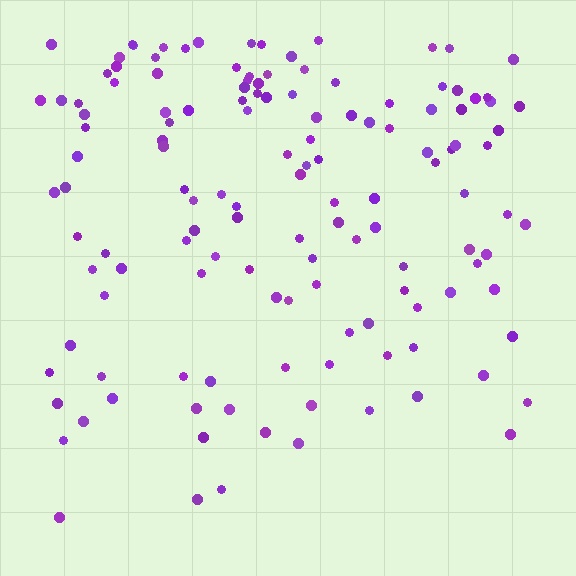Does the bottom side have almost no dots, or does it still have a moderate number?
Still a moderate number, just noticeably fewer than the top.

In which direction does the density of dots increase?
From bottom to top, with the top side densest.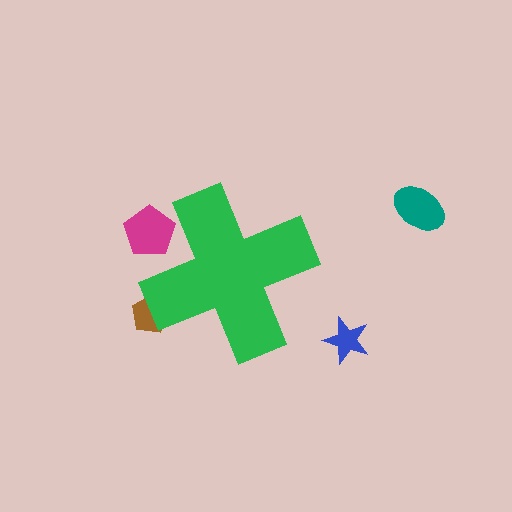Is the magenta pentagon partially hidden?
Yes, the magenta pentagon is partially hidden behind the green cross.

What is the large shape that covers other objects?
A green cross.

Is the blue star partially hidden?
No, the blue star is fully visible.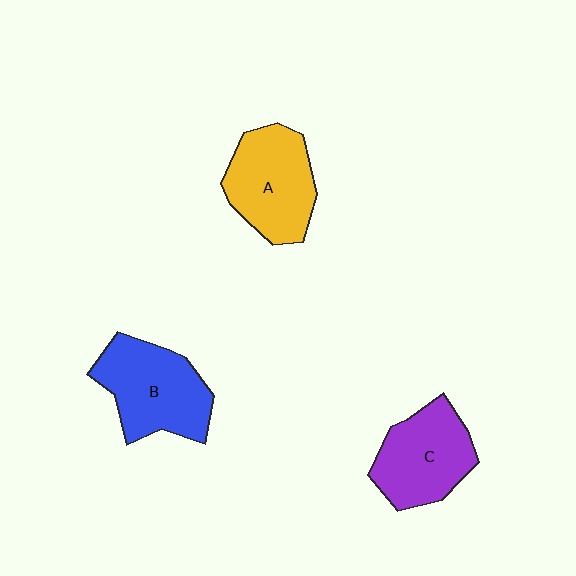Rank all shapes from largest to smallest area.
From largest to smallest: B (blue), A (yellow), C (purple).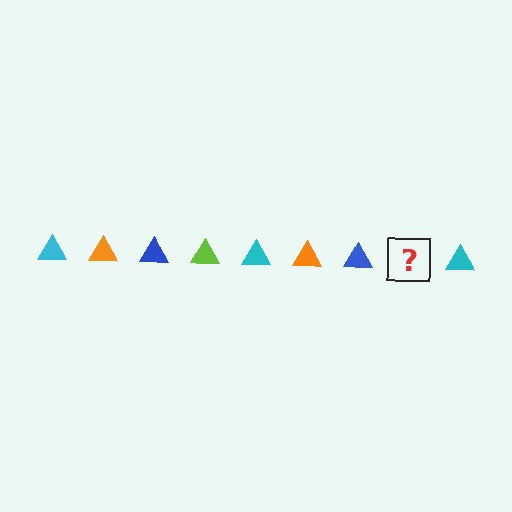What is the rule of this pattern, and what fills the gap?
The rule is that the pattern cycles through cyan, orange, blue, lime triangles. The gap should be filled with a lime triangle.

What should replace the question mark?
The question mark should be replaced with a lime triangle.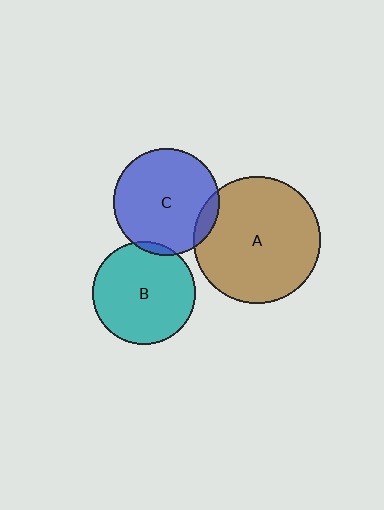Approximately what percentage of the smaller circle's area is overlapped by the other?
Approximately 10%.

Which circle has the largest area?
Circle A (brown).